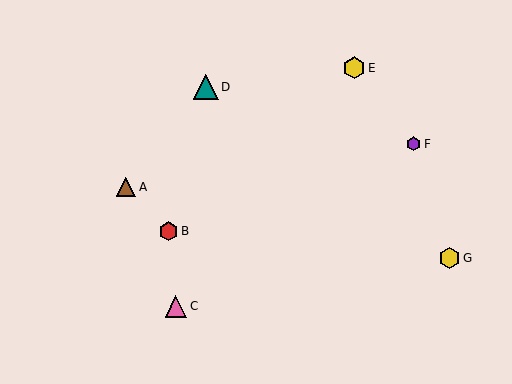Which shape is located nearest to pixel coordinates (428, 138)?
The purple hexagon (labeled F) at (414, 144) is nearest to that location.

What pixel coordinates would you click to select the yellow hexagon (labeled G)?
Click at (449, 258) to select the yellow hexagon G.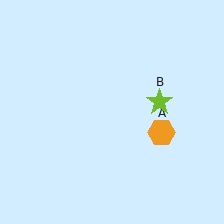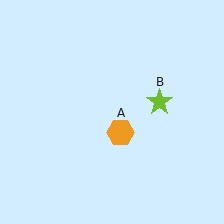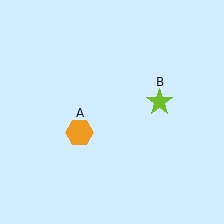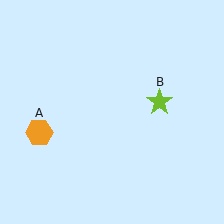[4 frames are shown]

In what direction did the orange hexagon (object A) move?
The orange hexagon (object A) moved left.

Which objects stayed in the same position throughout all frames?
Lime star (object B) remained stationary.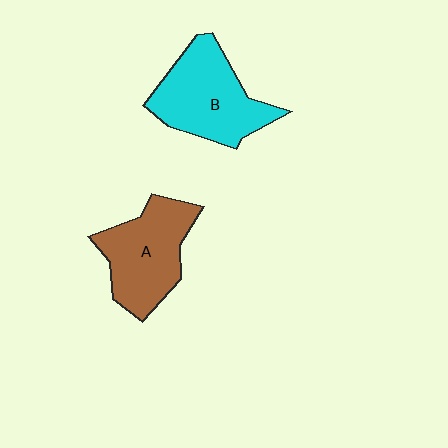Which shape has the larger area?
Shape B (cyan).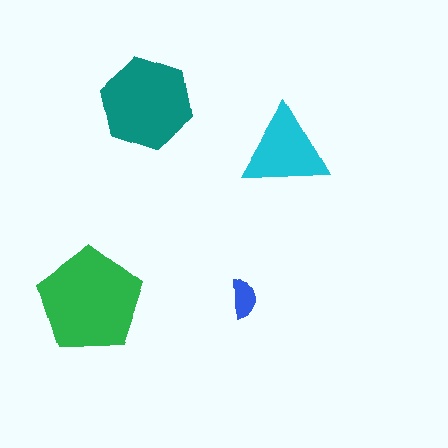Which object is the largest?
The green pentagon.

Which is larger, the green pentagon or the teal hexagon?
The green pentagon.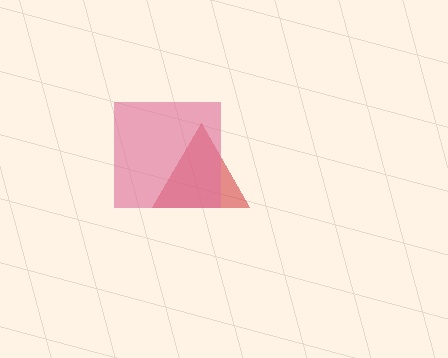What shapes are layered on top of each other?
The layered shapes are: a red triangle, a pink square.